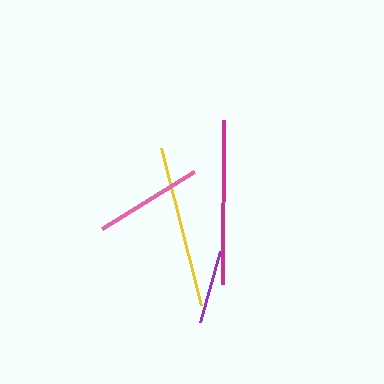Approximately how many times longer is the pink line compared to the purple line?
The pink line is approximately 1.5 times the length of the purple line.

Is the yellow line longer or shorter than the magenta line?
The magenta line is longer than the yellow line.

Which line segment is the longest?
The magenta line is the longest at approximately 164 pixels.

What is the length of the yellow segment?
The yellow segment is approximately 162 pixels long.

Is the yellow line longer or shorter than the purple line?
The yellow line is longer than the purple line.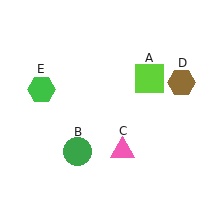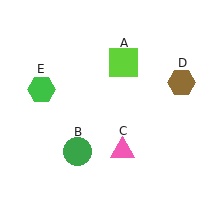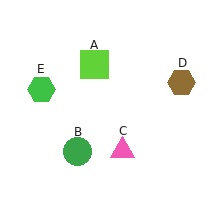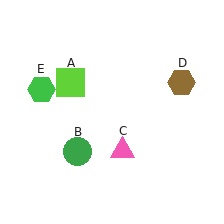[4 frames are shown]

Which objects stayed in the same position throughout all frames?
Green circle (object B) and pink triangle (object C) and brown hexagon (object D) and green hexagon (object E) remained stationary.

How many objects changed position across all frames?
1 object changed position: lime square (object A).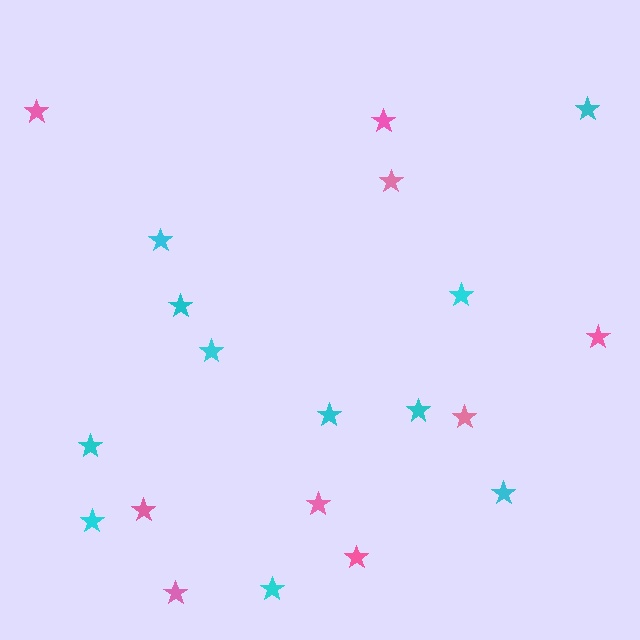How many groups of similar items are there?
There are 2 groups: one group of pink stars (9) and one group of cyan stars (11).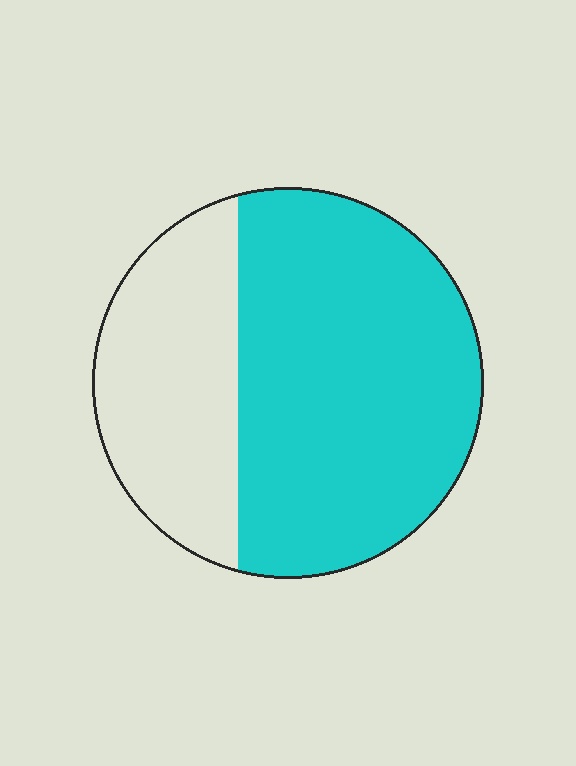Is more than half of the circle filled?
Yes.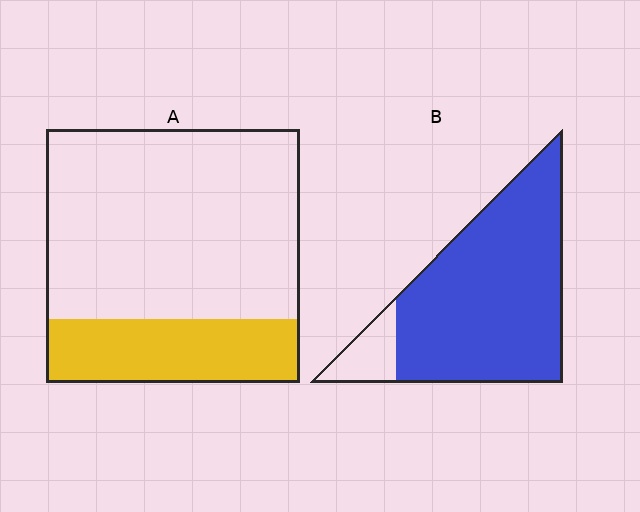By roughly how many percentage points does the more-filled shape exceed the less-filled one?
By roughly 65 percentage points (B over A).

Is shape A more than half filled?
No.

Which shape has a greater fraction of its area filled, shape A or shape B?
Shape B.